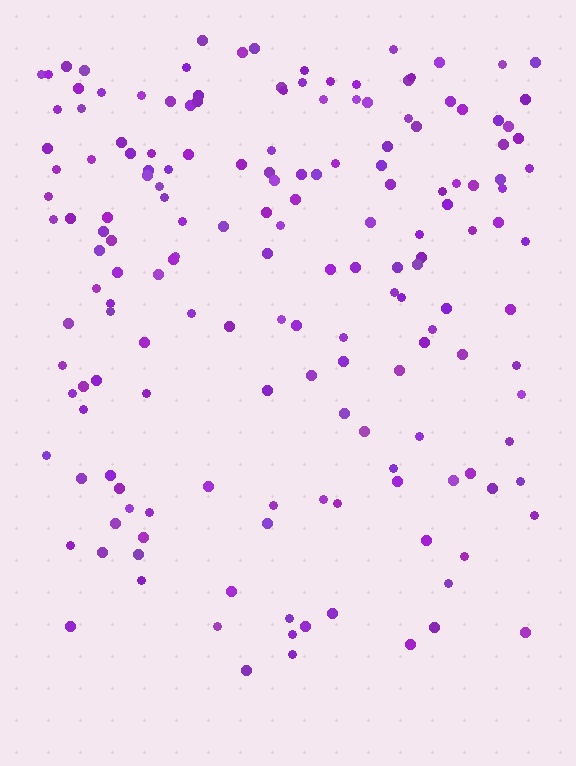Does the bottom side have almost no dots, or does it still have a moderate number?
Still a moderate number, just noticeably fewer than the top.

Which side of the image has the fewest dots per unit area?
The bottom.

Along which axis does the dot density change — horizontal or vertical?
Vertical.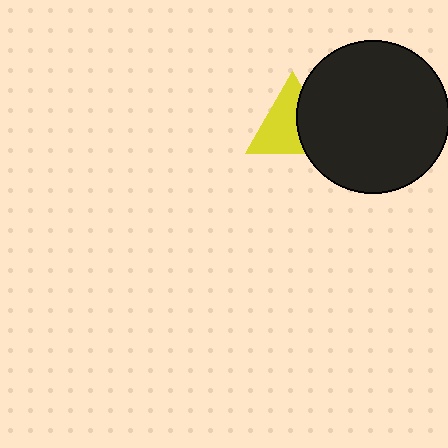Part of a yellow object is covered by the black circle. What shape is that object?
It is a triangle.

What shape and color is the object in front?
The object in front is a black circle.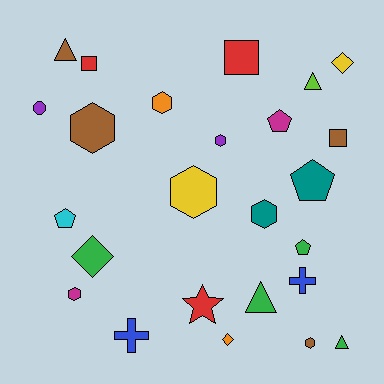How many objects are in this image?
There are 25 objects.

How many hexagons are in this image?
There are 7 hexagons.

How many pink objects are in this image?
There are no pink objects.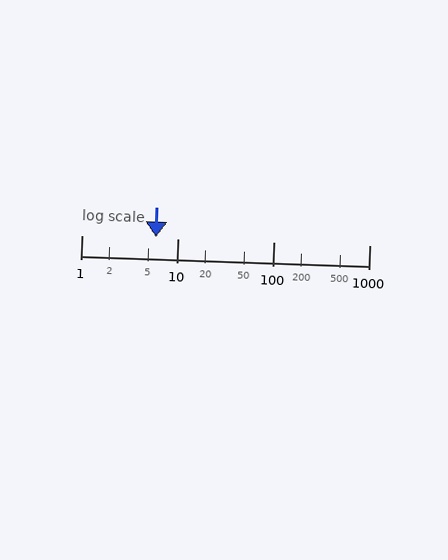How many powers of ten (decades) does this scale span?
The scale spans 3 decades, from 1 to 1000.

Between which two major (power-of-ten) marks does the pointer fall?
The pointer is between 1 and 10.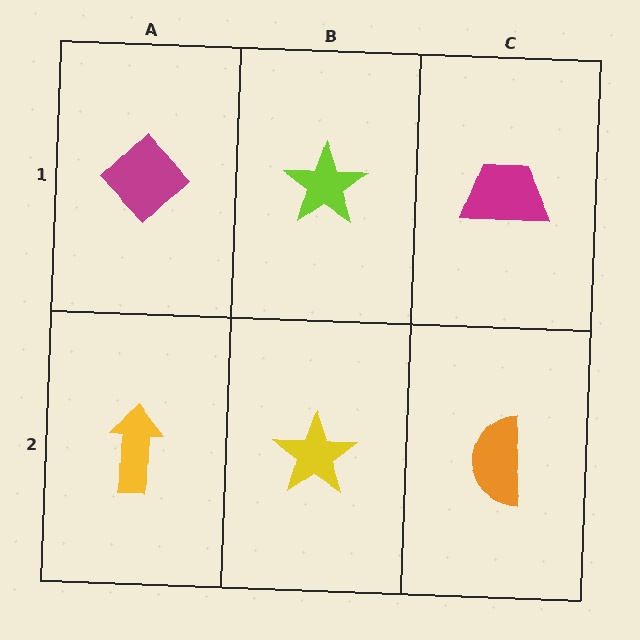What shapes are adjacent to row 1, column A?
A yellow arrow (row 2, column A), a lime star (row 1, column B).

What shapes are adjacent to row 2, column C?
A magenta trapezoid (row 1, column C), a yellow star (row 2, column B).